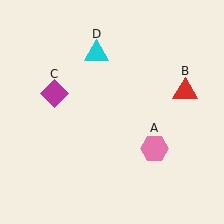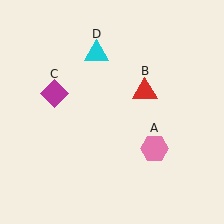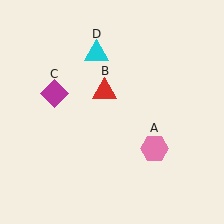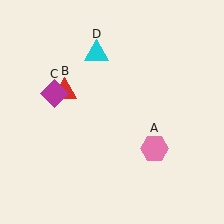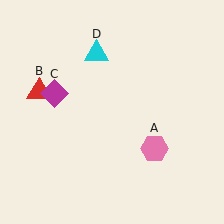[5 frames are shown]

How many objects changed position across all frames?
1 object changed position: red triangle (object B).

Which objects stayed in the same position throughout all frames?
Pink hexagon (object A) and magenta diamond (object C) and cyan triangle (object D) remained stationary.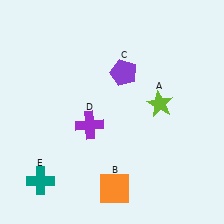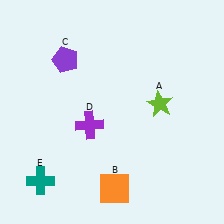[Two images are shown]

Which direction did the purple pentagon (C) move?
The purple pentagon (C) moved left.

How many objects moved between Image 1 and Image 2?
1 object moved between the two images.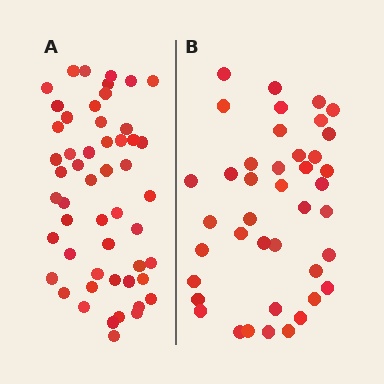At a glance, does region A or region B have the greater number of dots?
Region A (the left region) has more dots.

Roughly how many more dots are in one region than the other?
Region A has roughly 12 or so more dots than region B.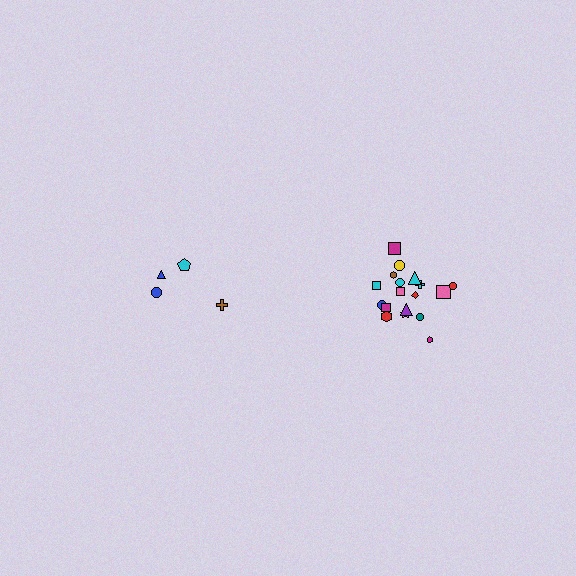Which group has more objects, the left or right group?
The right group.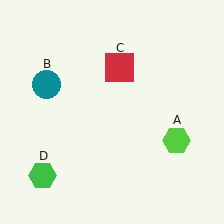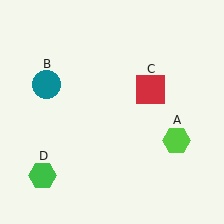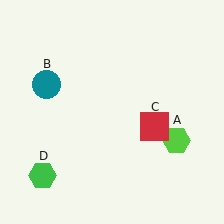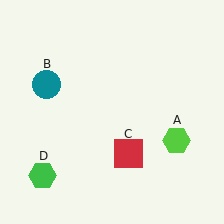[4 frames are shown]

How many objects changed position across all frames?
1 object changed position: red square (object C).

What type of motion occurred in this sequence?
The red square (object C) rotated clockwise around the center of the scene.